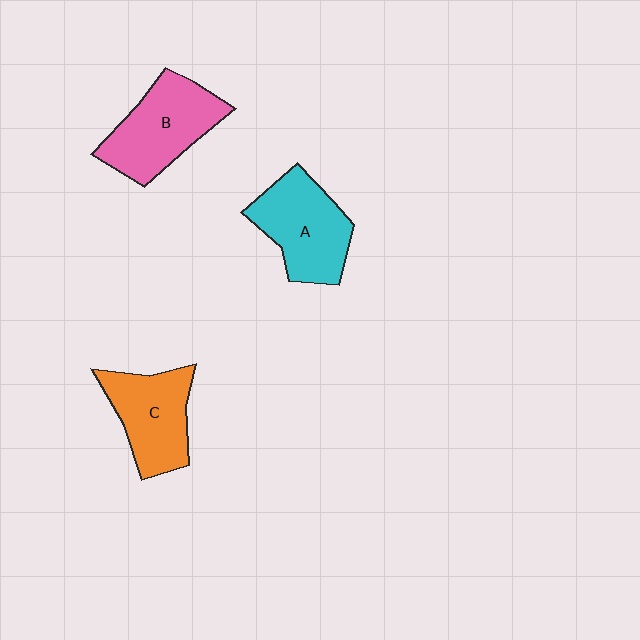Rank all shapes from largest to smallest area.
From largest to smallest: B (pink), A (cyan), C (orange).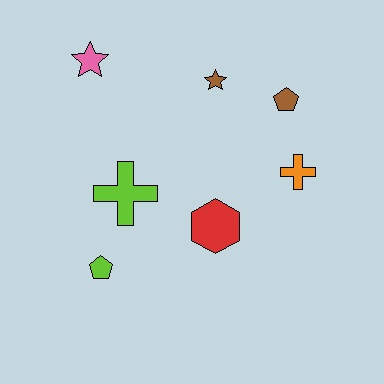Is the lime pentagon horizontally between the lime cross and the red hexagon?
No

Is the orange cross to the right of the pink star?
Yes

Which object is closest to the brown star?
The brown pentagon is closest to the brown star.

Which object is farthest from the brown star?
The lime pentagon is farthest from the brown star.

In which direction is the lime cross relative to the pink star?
The lime cross is below the pink star.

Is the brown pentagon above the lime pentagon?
Yes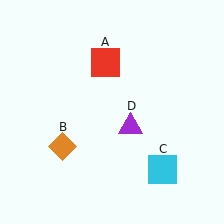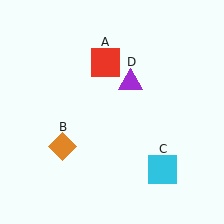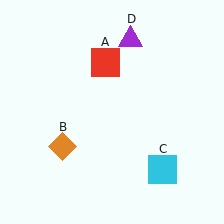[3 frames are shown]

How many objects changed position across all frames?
1 object changed position: purple triangle (object D).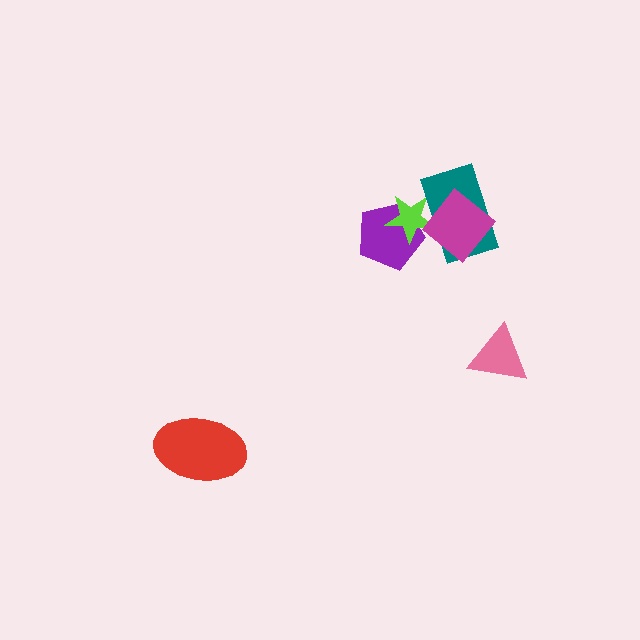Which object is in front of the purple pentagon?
The lime star is in front of the purple pentagon.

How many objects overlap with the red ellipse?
0 objects overlap with the red ellipse.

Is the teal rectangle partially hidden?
Yes, it is partially covered by another shape.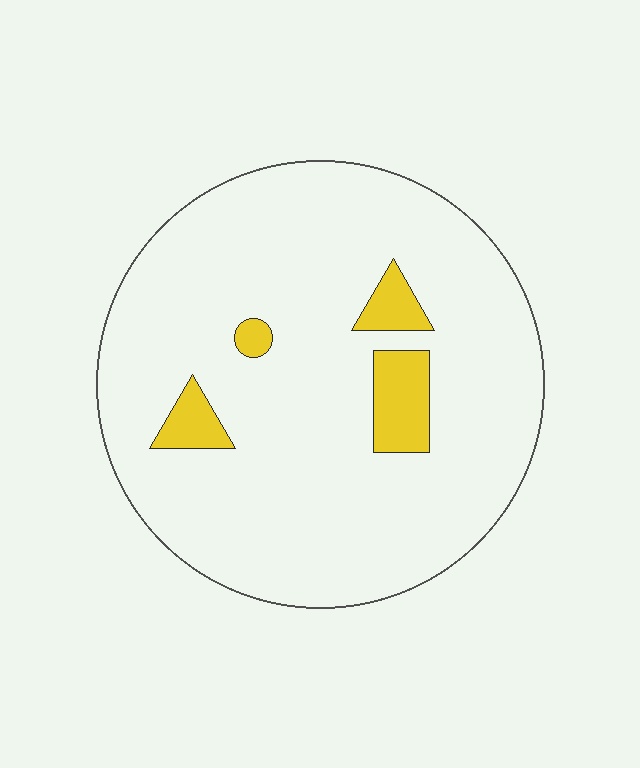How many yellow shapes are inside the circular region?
4.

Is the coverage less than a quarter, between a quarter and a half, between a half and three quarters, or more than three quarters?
Less than a quarter.